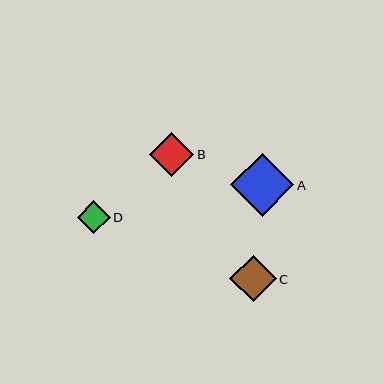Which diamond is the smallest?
Diamond D is the smallest with a size of approximately 33 pixels.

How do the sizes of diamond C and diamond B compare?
Diamond C and diamond B are approximately the same size.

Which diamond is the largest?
Diamond A is the largest with a size of approximately 63 pixels.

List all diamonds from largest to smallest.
From largest to smallest: A, C, B, D.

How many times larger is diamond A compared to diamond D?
Diamond A is approximately 1.9 times the size of diamond D.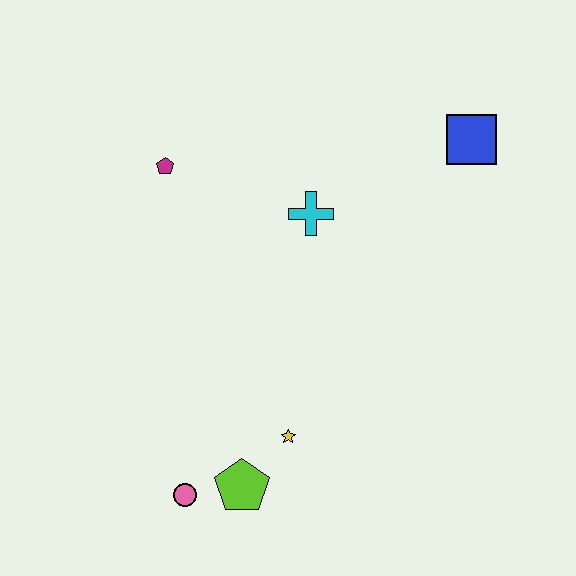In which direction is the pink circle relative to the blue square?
The pink circle is below the blue square.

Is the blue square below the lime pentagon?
No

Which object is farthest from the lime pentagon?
The blue square is farthest from the lime pentagon.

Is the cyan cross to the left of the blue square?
Yes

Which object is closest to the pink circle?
The lime pentagon is closest to the pink circle.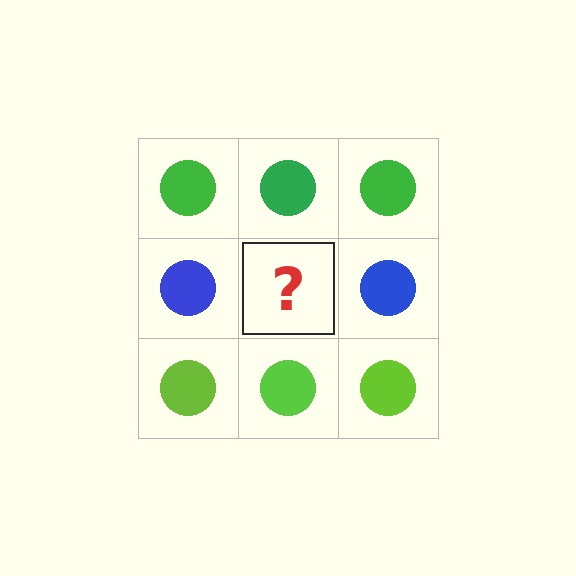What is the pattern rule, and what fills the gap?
The rule is that each row has a consistent color. The gap should be filled with a blue circle.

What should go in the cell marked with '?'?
The missing cell should contain a blue circle.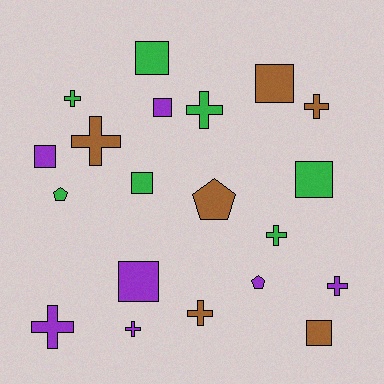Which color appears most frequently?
Green, with 7 objects.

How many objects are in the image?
There are 20 objects.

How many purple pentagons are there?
There is 1 purple pentagon.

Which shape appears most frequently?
Cross, with 9 objects.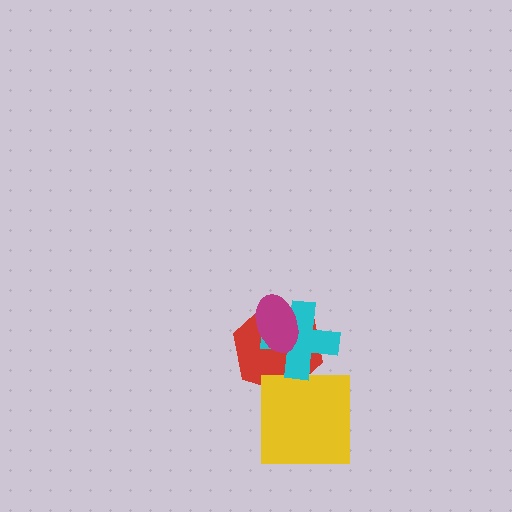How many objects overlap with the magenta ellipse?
2 objects overlap with the magenta ellipse.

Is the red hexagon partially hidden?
Yes, it is partially covered by another shape.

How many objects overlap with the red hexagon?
3 objects overlap with the red hexagon.